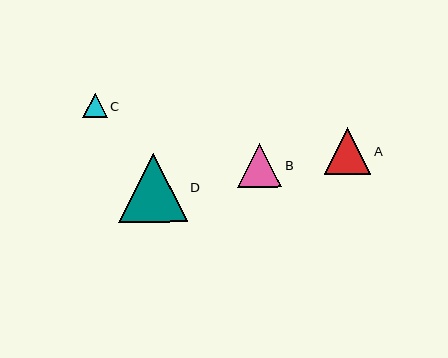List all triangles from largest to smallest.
From largest to smallest: D, A, B, C.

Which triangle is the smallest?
Triangle C is the smallest with a size of approximately 25 pixels.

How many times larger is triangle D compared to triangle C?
Triangle D is approximately 2.8 times the size of triangle C.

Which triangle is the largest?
Triangle D is the largest with a size of approximately 69 pixels.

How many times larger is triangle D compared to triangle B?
Triangle D is approximately 1.6 times the size of triangle B.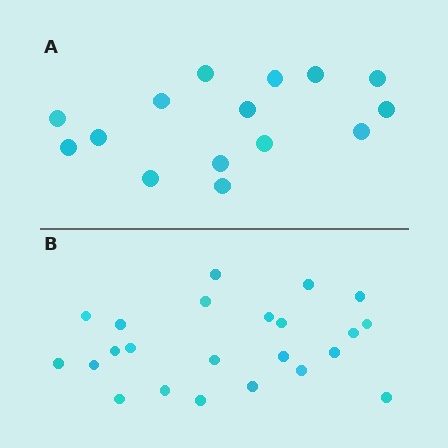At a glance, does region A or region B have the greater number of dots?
Region B (the bottom region) has more dots.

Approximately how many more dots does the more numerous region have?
Region B has roughly 8 or so more dots than region A.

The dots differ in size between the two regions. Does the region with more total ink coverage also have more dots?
No. Region A has more total ink coverage because its dots are larger, but region B actually contains more individual dots. Total area can be misleading — the number of items is what matters here.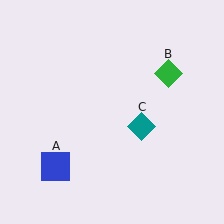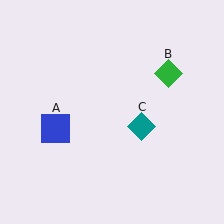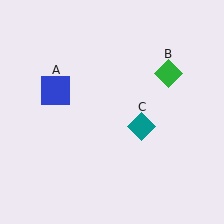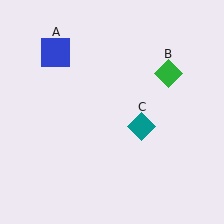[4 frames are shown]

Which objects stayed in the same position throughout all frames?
Green diamond (object B) and teal diamond (object C) remained stationary.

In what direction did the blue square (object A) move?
The blue square (object A) moved up.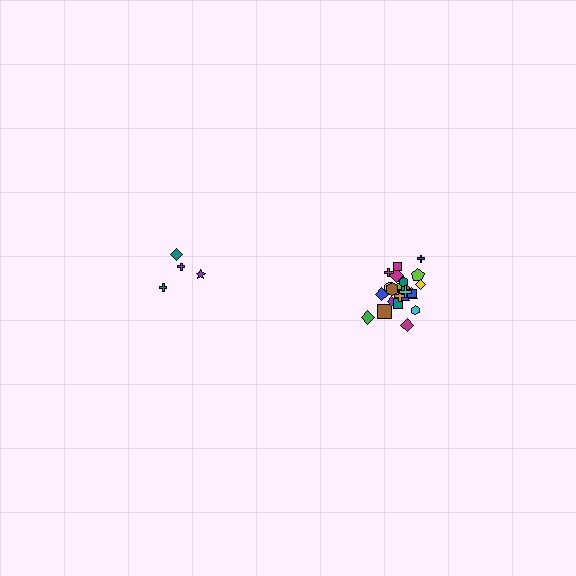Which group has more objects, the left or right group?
The right group.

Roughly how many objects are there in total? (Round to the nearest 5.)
Roughly 30 objects in total.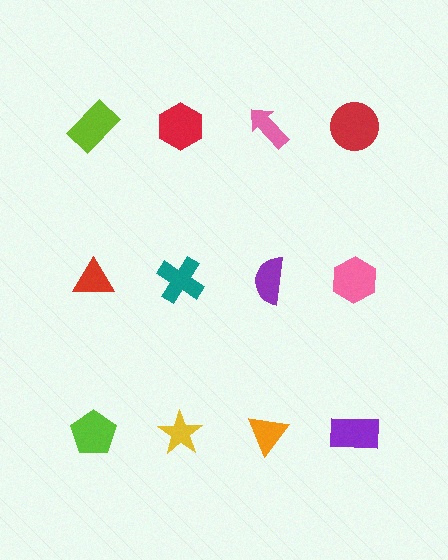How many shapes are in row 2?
4 shapes.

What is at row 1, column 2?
A red hexagon.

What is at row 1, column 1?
A lime rectangle.